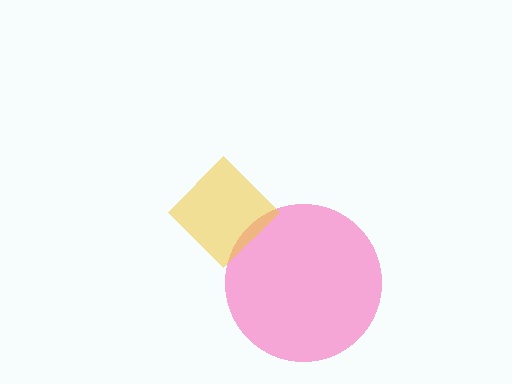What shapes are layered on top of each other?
The layered shapes are: a pink circle, a yellow diamond.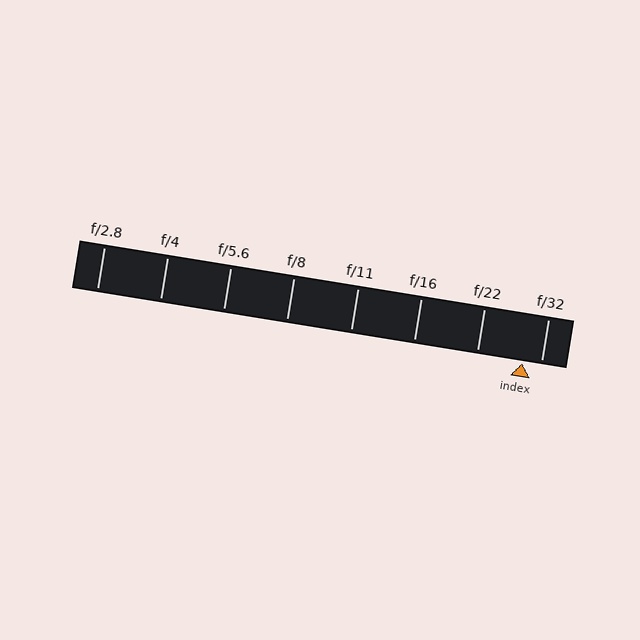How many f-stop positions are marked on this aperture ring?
There are 8 f-stop positions marked.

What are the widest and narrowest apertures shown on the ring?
The widest aperture shown is f/2.8 and the narrowest is f/32.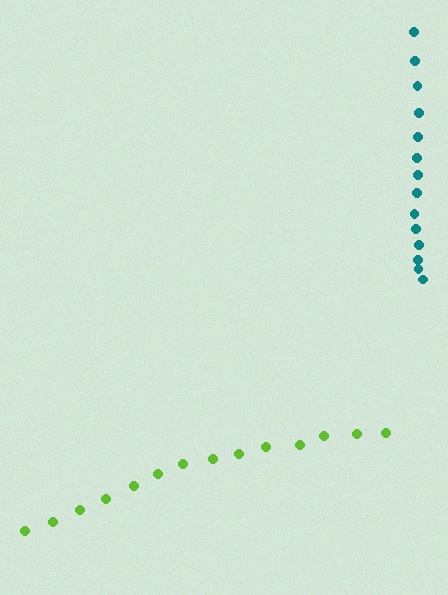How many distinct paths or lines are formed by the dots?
There are 2 distinct paths.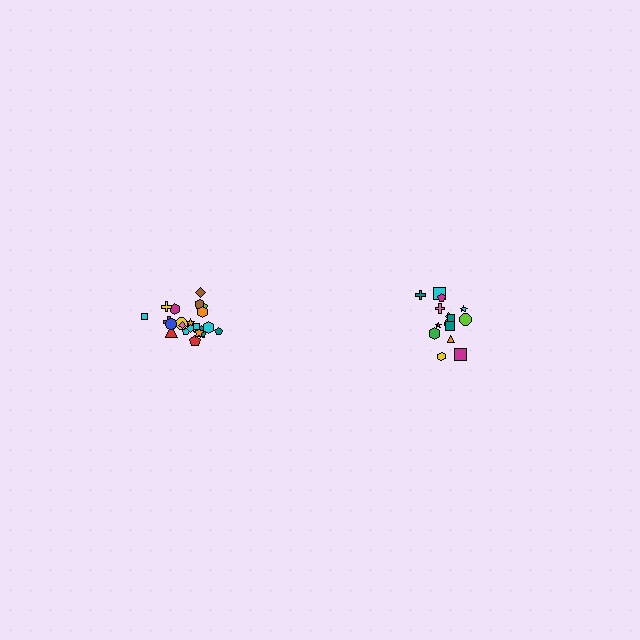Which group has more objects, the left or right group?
The left group.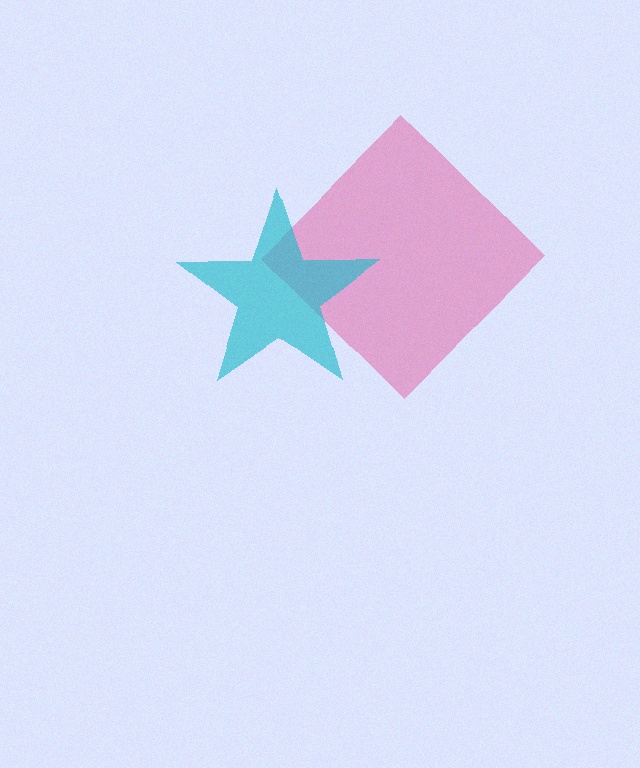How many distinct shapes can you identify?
There are 2 distinct shapes: a pink diamond, a cyan star.